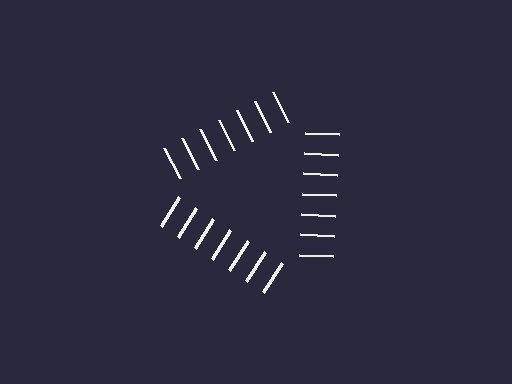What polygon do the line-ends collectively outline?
An illusory triangle — the line segments terminate on its edges but no continuous stroke is drawn.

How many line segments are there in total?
21 — 7 along each of the 3 edges.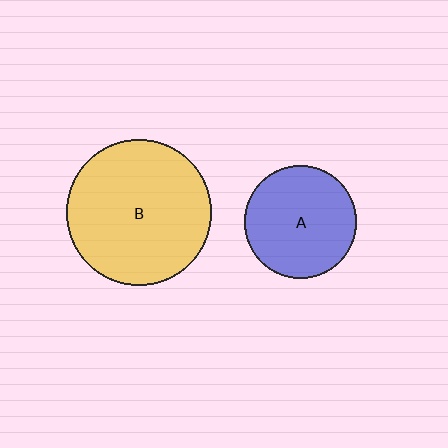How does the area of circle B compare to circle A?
Approximately 1.7 times.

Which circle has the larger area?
Circle B (yellow).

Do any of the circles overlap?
No, none of the circles overlap.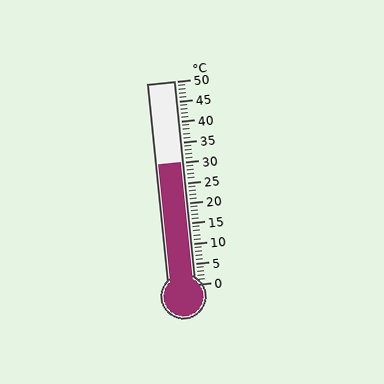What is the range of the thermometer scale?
The thermometer scale ranges from 0°C to 50°C.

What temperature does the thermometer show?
The thermometer shows approximately 30°C.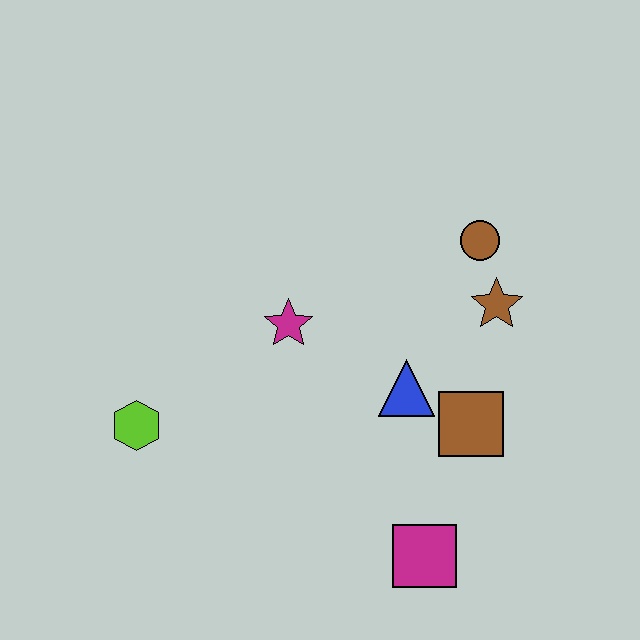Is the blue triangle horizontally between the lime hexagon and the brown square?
Yes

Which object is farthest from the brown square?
The lime hexagon is farthest from the brown square.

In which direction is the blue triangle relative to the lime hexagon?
The blue triangle is to the right of the lime hexagon.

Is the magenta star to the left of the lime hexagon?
No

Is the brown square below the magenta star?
Yes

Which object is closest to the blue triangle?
The brown square is closest to the blue triangle.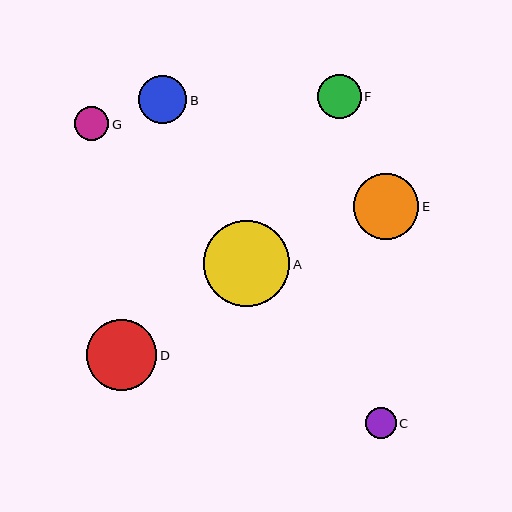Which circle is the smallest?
Circle C is the smallest with a size of approximately 31 pixels.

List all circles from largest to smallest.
From largest to smallest: A, D, E, B, F, G, C.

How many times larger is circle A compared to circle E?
Circle A is approximately 1.3 times the size of circle E.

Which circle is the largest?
Circle A is the largest with a size of approximately 86 pixels.